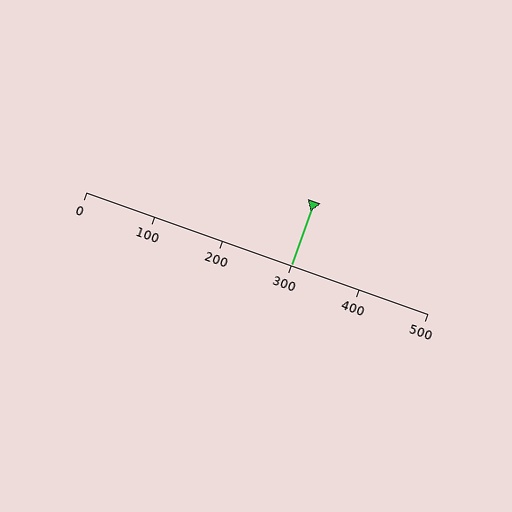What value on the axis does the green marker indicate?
The marker indicates approximately 300.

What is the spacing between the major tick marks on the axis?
The major ticks are spaced 100 apart.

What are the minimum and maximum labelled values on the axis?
The axis runs from 0 to 500.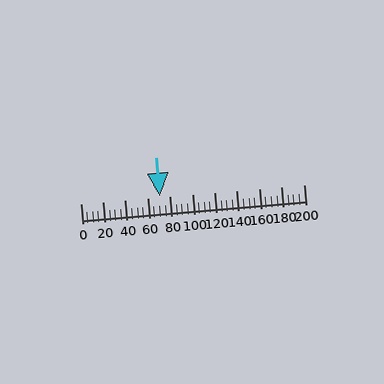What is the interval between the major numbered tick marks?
The major tick marks are spaced 20 units apart.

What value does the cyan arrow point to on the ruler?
The cyan arrow points to approximately 71.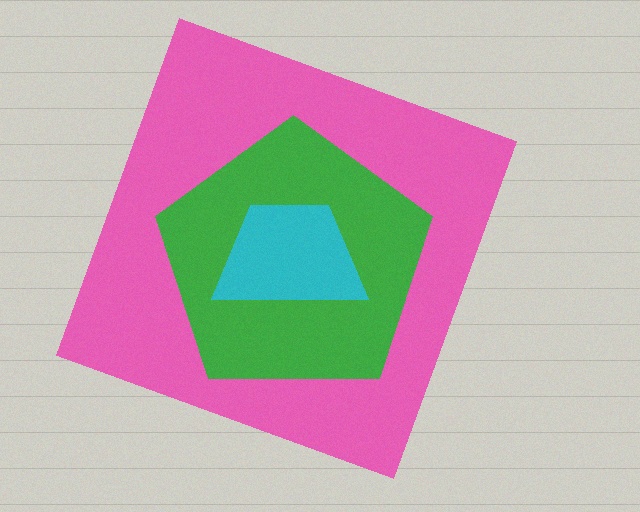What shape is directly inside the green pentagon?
The cyan trapezoid.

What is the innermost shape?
The cyan trapezoid.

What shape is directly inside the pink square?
The green pentagon.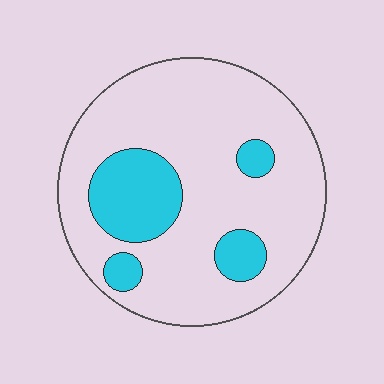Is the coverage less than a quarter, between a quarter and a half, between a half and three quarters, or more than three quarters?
Less than a quarter.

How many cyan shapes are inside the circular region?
4.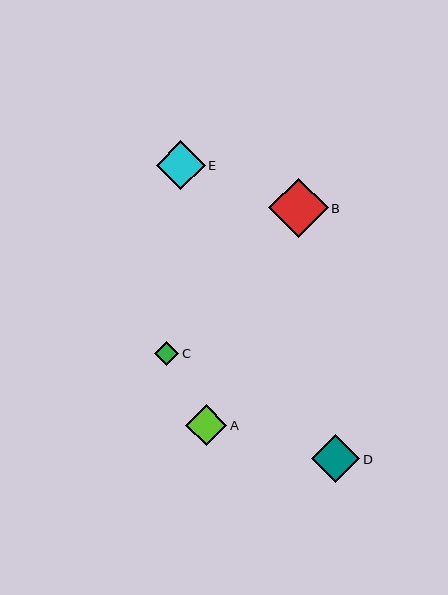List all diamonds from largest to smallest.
From largest to smallest: B, E, D, A, C.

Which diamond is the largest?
Diamond B is the largest with a size of approximately 60 pixels.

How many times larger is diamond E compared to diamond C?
Diamond E is approximately 2.0 times the size of diamond C.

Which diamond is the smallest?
Diamond C is the smallest with a size of approximately 24 pixels.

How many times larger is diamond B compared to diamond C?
Diamond B is approximately 2.4 times the size of diamond C.